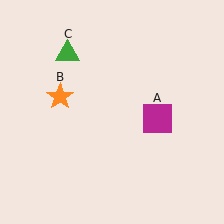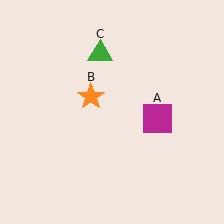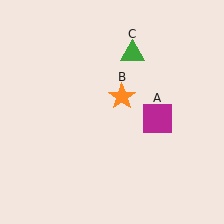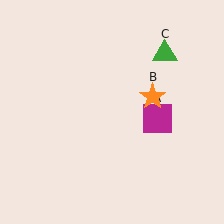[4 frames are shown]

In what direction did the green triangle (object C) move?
The green triangle (object C) moved right.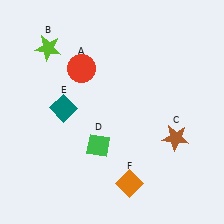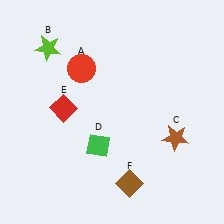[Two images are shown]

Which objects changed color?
E changed from teal to red. F changed from orange to brown.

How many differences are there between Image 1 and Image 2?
There are 2 differences between the two images.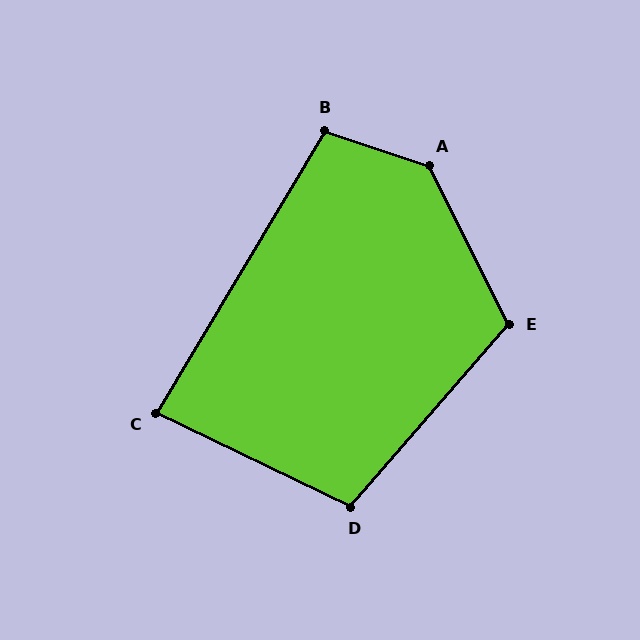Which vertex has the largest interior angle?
A, at approximately 135 degrees.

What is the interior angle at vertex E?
Approximately 112 degrees (obtuse).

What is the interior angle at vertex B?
Approximately 103 degrees (obtuse).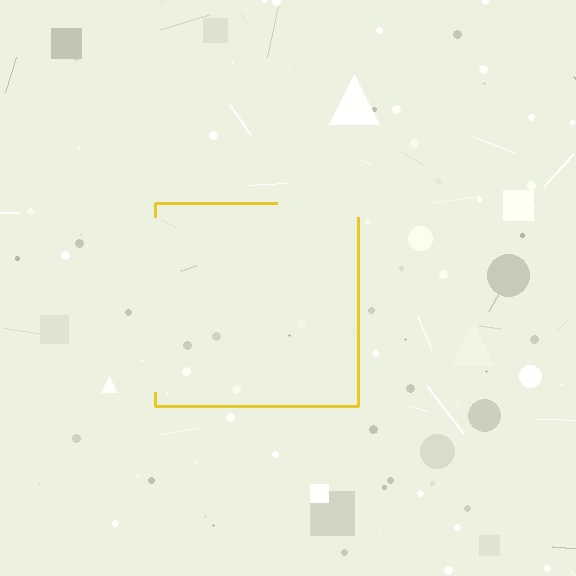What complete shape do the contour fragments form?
The contour fragments form a square.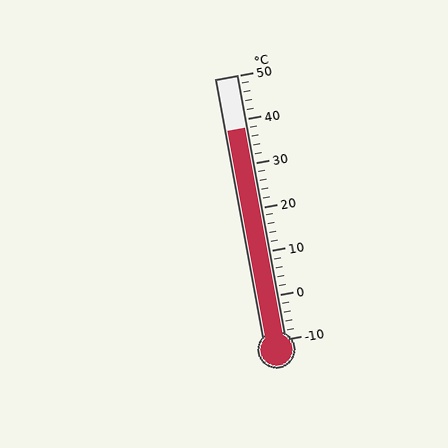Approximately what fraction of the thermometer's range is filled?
The thermometer is filled to approximately 80% of its range.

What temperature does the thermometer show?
The thermometer shows approximately 38°C.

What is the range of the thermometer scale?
The thermometer scale ranges from -10°C to 50°C.